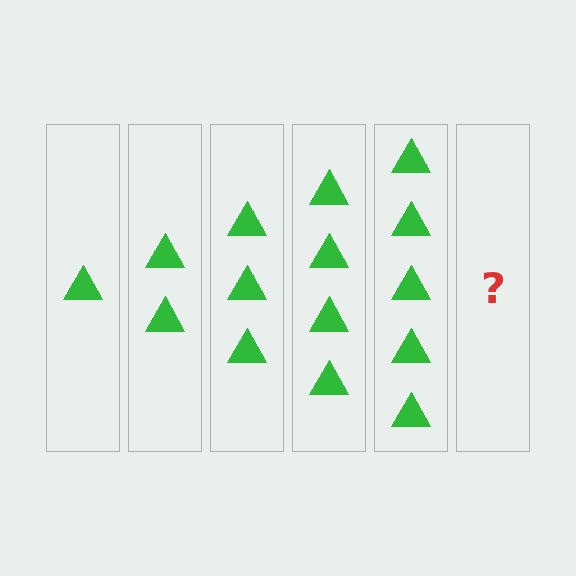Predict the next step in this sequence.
The next step is 6 triangles.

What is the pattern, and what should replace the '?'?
The pattern is that each step adds one more triangle. The '?' should be 6 triangles.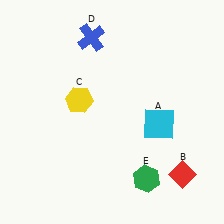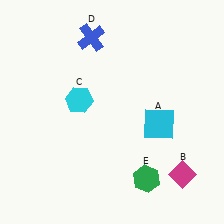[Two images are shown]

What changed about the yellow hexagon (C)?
In Image 1, C is yellow. In Image 2, it changed to cyan.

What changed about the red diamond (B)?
In Image 1, B is red. In Image 2, it changed to magenta.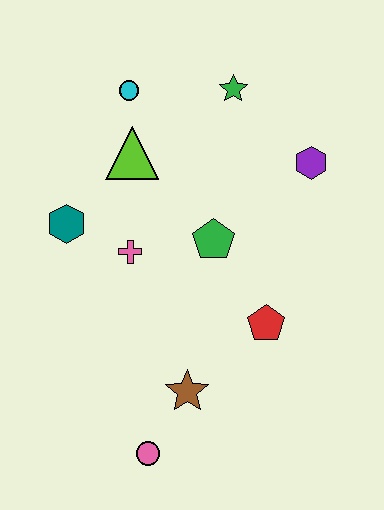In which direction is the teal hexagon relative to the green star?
The teal hexagon is to the left of the green star.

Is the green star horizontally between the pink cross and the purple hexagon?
Yes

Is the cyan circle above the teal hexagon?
Yes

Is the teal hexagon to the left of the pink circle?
Yes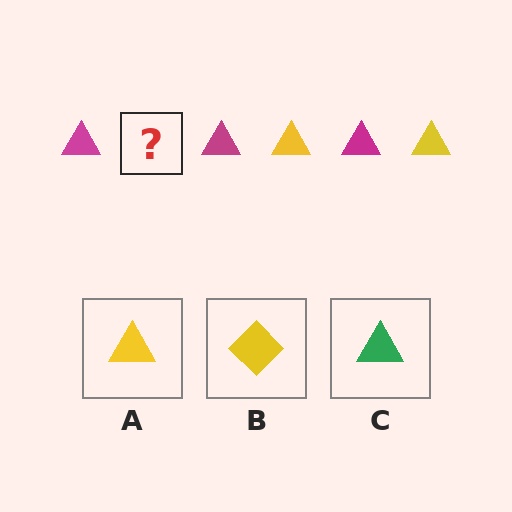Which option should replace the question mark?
Option A.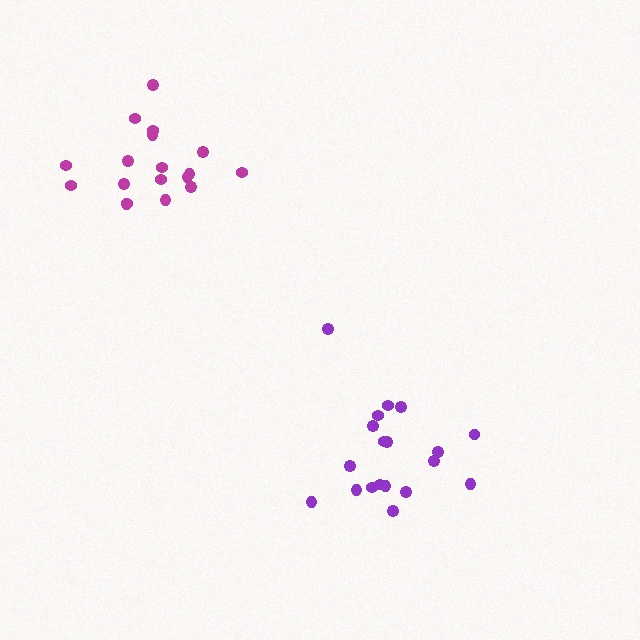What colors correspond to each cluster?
The clusters are colored: purple, magenta.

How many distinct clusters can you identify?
There are 2 distinct clusters.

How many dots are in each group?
Group 1: 19 dots, Group 2: 18 dots (37 total).